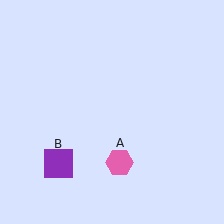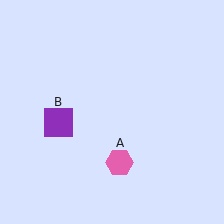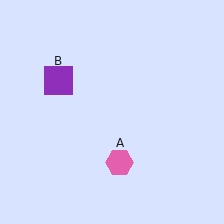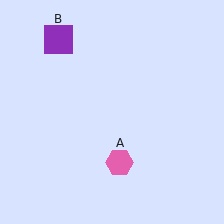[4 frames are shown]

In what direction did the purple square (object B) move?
The purple square (object B) moved up.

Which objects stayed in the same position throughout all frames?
Pink hexagon (object A) remained stationary.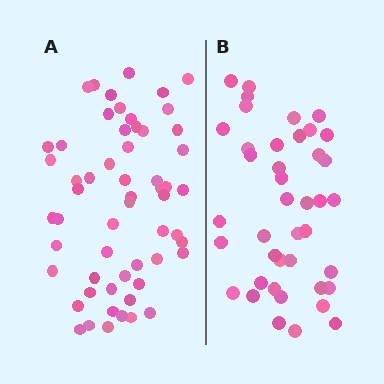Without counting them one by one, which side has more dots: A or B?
Region A (the left region) has more dots.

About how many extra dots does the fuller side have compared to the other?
Region A has approximately 15 more dots than region B.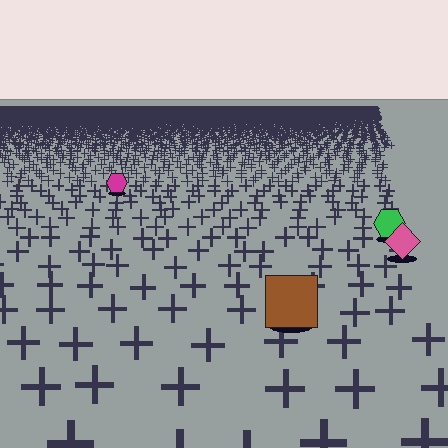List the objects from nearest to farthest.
From nearest to farthest: the brown square, the pink diamond, the green hexagon, the magenta hexagon.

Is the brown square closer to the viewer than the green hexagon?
Yes. The brown square is closer — you can tell from the texture gradient: the ground texture is coarser near it.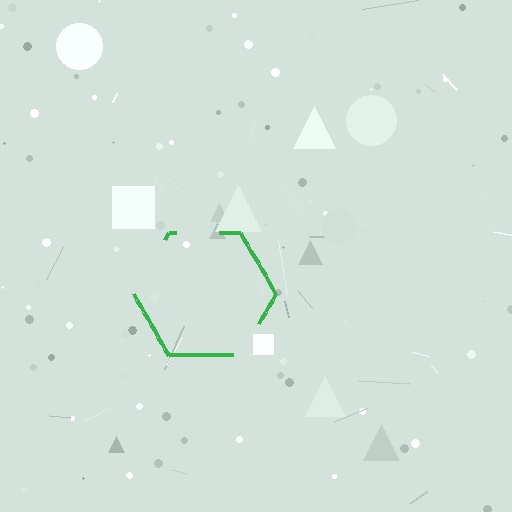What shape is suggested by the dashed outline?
The dashed outline suggests a hexagon.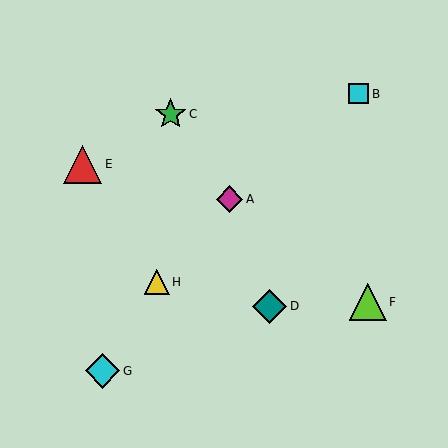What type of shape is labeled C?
Shape C is a green star.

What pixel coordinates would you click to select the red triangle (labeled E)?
Click at (83, 164) to select the red triangle E.